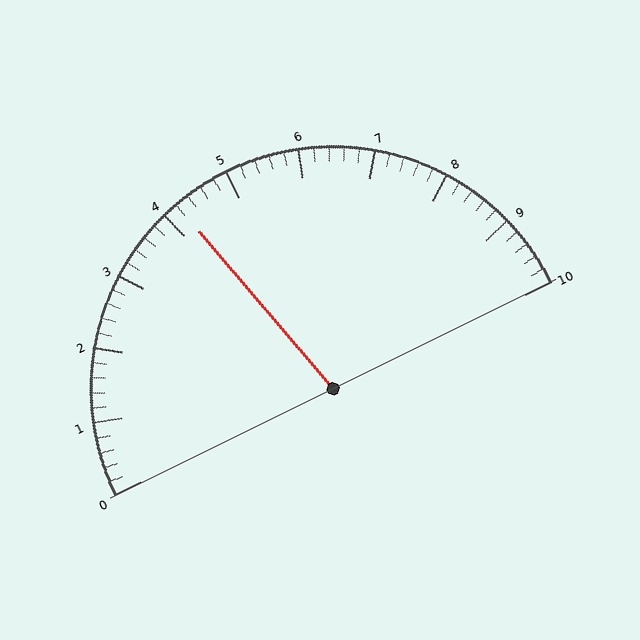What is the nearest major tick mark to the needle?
The nearest major tick mark is 4.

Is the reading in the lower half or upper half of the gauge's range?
The reading is in the lower half of the range (0 to 10).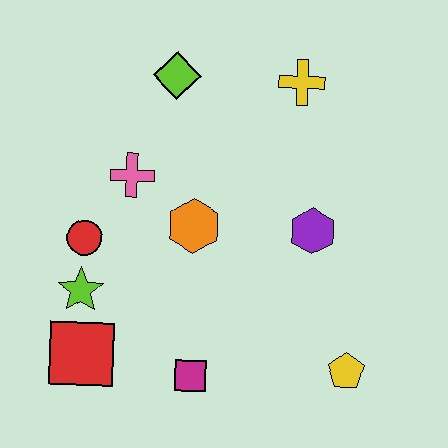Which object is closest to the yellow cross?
The lime diamond is closest to the yellow cross.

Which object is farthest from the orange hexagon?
The yellow pentagon is farthest from the orange hexagon.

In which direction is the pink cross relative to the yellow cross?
The pink cross is to the left of the yellow cross.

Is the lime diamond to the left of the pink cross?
No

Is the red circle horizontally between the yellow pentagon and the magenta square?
No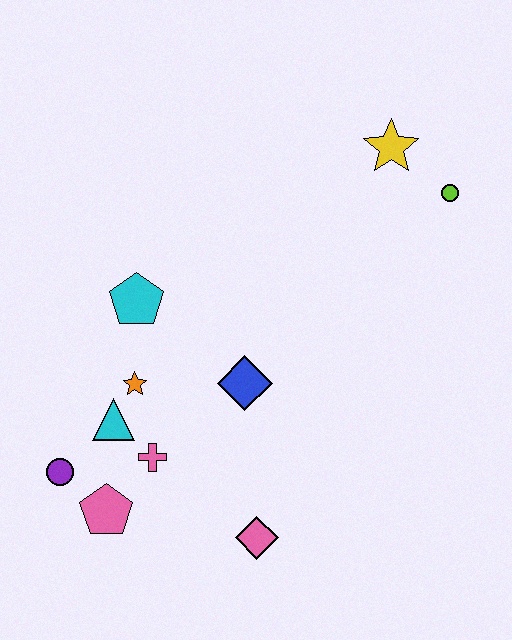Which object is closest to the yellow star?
The lime circle is closest to the yellow star.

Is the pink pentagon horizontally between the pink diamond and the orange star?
No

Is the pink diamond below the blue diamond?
Yes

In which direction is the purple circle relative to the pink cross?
The purple circle is to the left of the pink cross.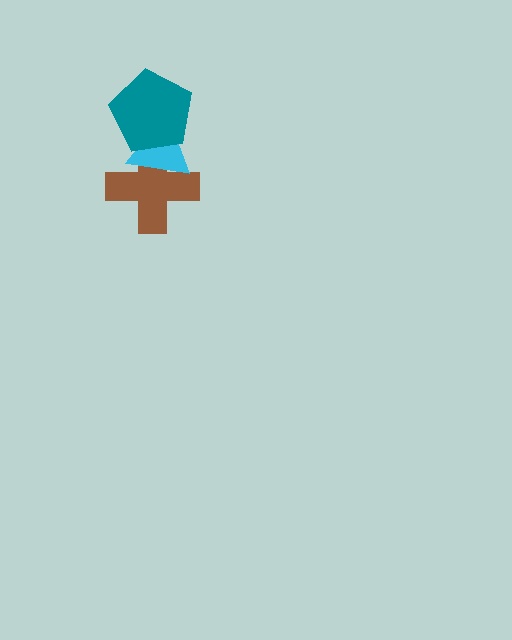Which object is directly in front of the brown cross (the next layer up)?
The cyan triangle is directly in front of the brown cross.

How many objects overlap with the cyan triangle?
2 objects overlap with the cyan triangle.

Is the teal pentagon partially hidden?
No, no other shape covers it.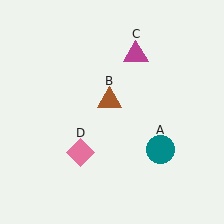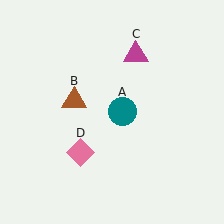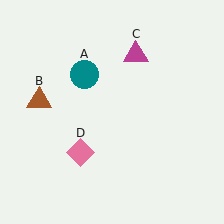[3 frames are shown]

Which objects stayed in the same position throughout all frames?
Magenta triangle (object C) and pink diamond (object D) remained stationary.